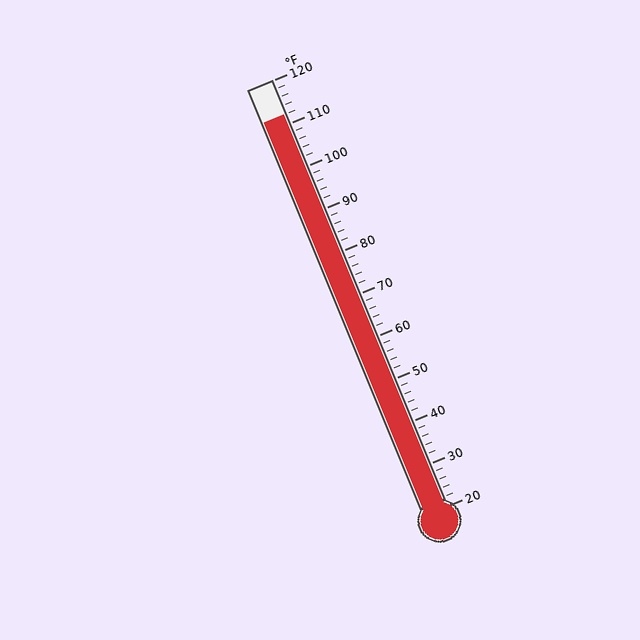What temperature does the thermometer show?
The thermometer shows approximately 112°F.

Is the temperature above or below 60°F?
The temperature is above 60°F.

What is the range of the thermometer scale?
The thermometer scale ranges from 20°F to 120°F.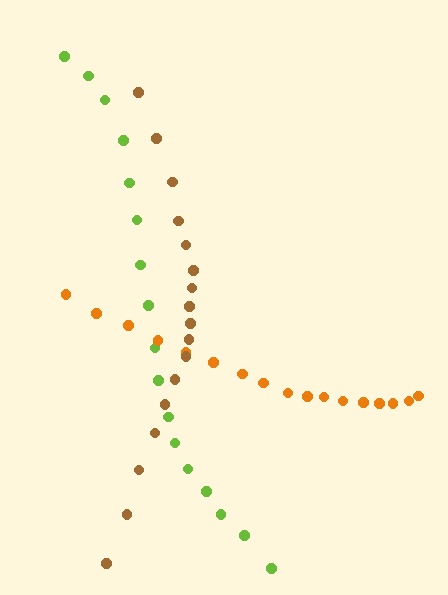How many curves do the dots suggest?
There are 3 distinct paths.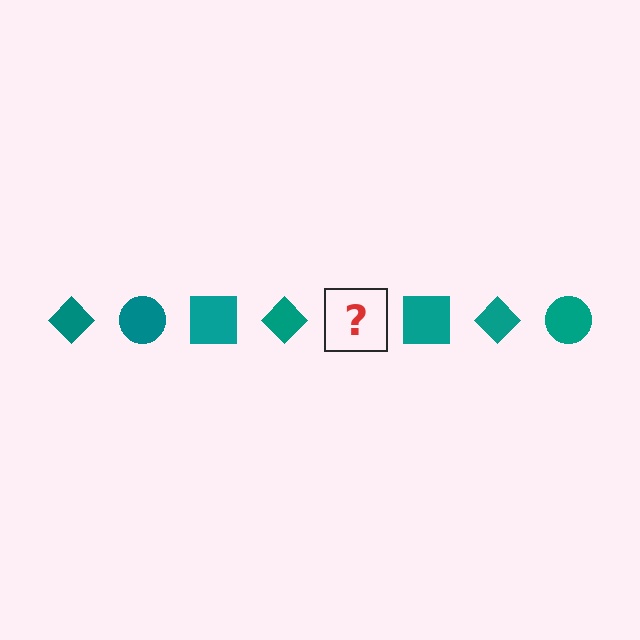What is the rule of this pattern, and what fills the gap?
The rule is that the pattern cycles through diamond, circle, square shapes in teal. The gap should be filled with a teal circle.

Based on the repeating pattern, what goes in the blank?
The blank should be a teal circle.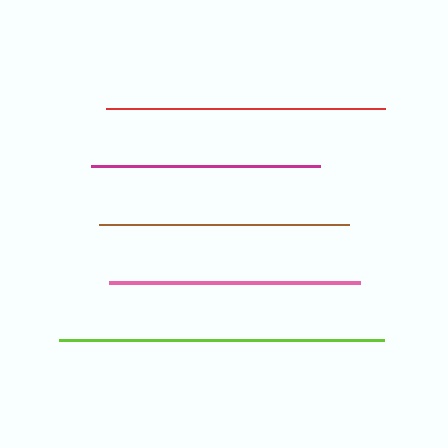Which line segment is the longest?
The lime line is the longest at approximately 326 pixels.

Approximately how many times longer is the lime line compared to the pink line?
The lime line is approximately 1.3 times the length of the pink line.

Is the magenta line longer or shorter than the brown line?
The brown line is longer than the magenta line.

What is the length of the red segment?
The red segment is approximately 279 pixels long.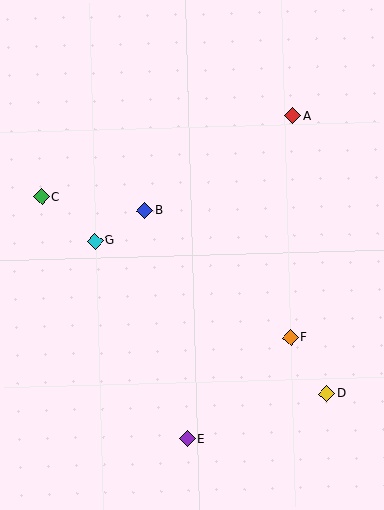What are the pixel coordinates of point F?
Point F is at (291, 338).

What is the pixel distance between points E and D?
The distance between E and D is 147 pixels.